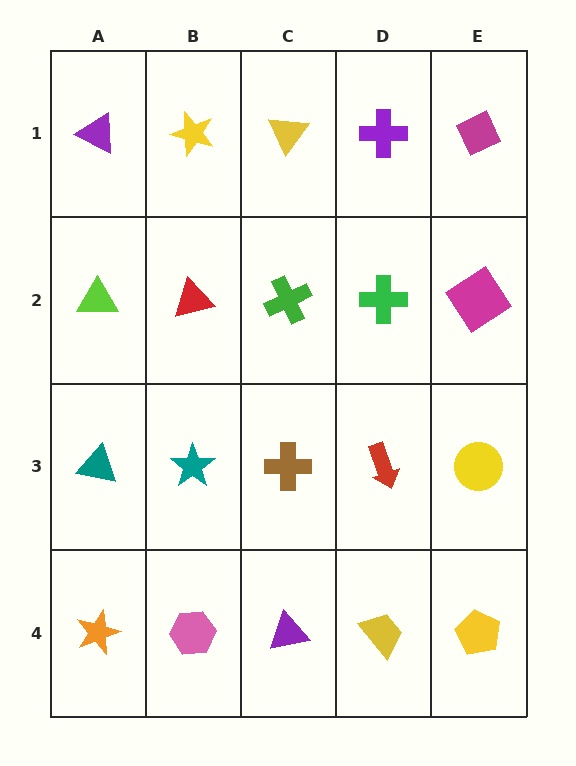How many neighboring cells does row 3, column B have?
4.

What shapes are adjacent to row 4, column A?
A teal triangle (row 3, column A), a pink hexagon (row 4, column B).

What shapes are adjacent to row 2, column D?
A purple cross (row 1, column D), a red arrow (row 3, column D), a green cross (row 2, column C), a magenta diamond (row 2, column E).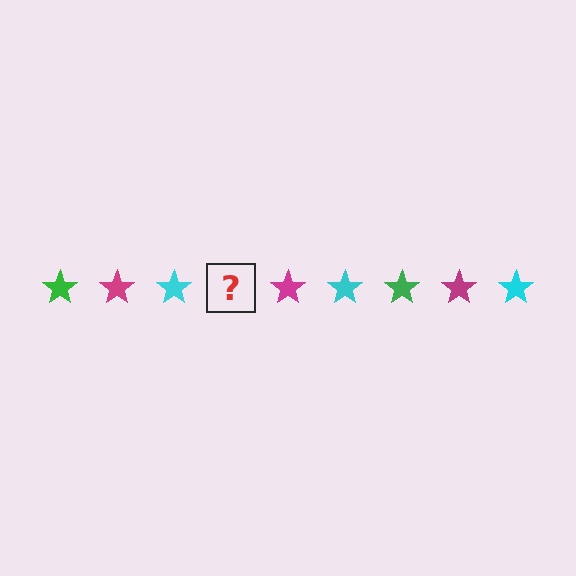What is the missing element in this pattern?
The missing element is a green star.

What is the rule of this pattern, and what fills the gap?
The rule is that the pattern cycles through green, magenta, cyan stars. The gap should be filled with a green star.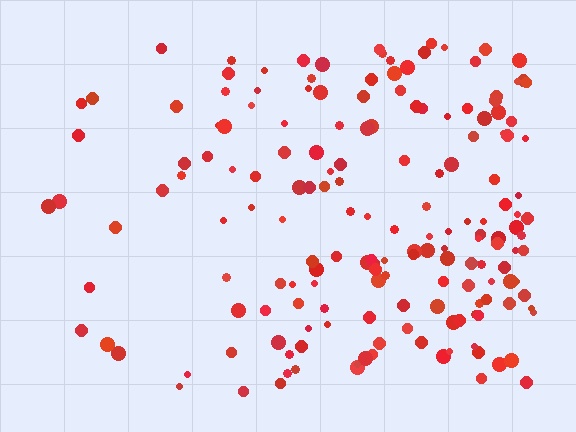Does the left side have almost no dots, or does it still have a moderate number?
Still a moderate number, just noticeably fewer than the right.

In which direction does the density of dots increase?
From left to right, with the right side densest.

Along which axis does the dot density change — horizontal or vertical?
Horizontal.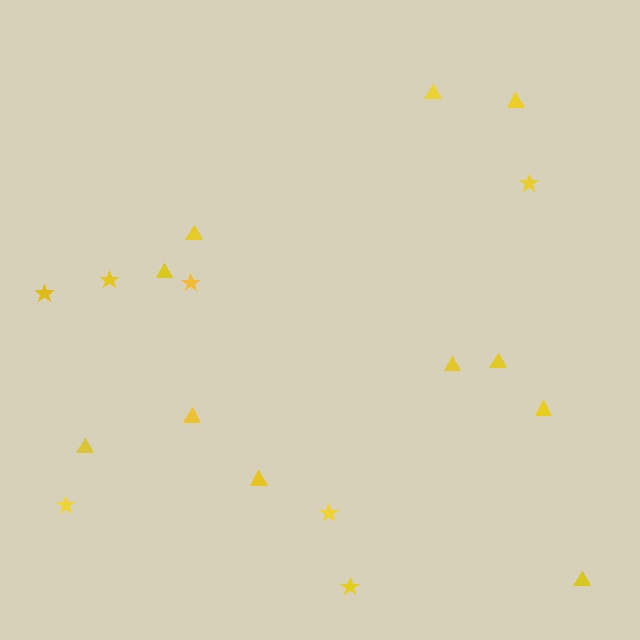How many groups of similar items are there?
There are 2 groups: one group of stars (7) and one group of triangles (11).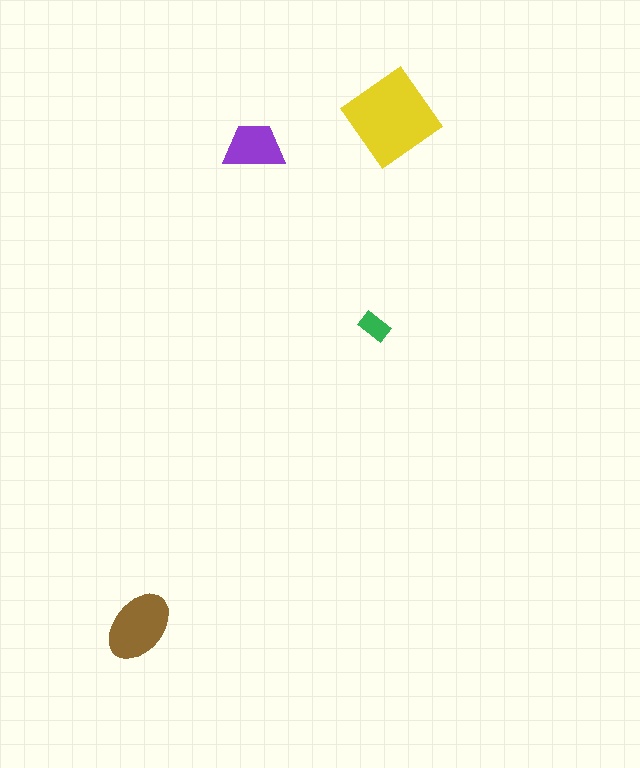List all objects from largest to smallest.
The yellow diamond, the brown ellipse, the purple trapezoid, the green rectangle.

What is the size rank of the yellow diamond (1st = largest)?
1st.